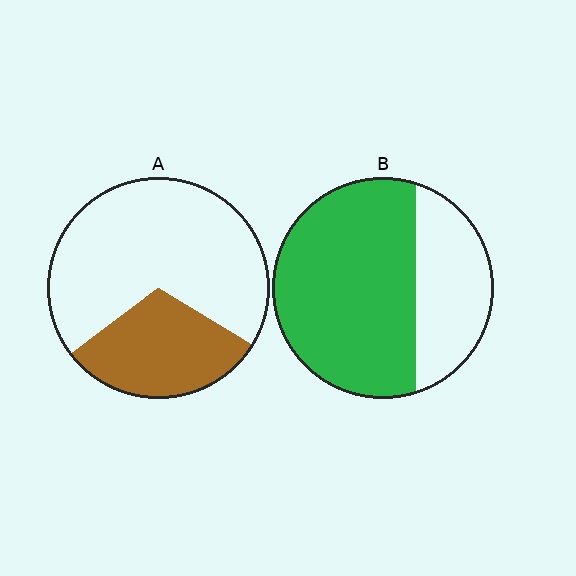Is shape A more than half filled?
No.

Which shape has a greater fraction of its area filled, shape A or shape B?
Shape B.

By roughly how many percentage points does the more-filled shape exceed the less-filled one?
By roughly 40 percentage points (B over A).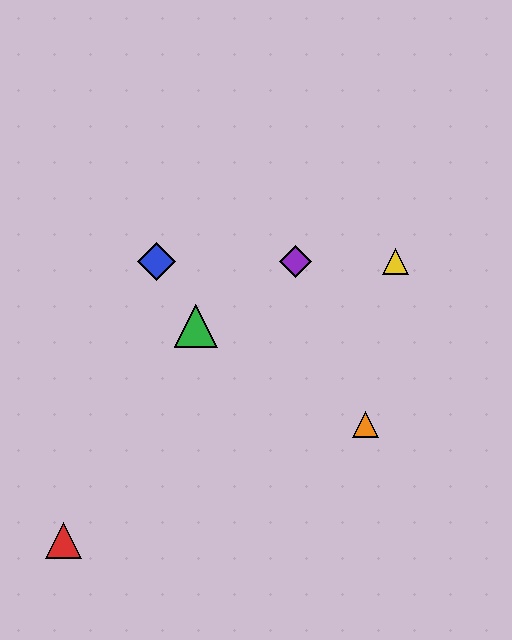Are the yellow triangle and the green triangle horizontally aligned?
No, the yellow triangle is at y≈262 and the green triangle is at y≈326.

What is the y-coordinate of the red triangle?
The red triangle is at y≈540.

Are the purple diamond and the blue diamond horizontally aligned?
Yes, both are at y≈262.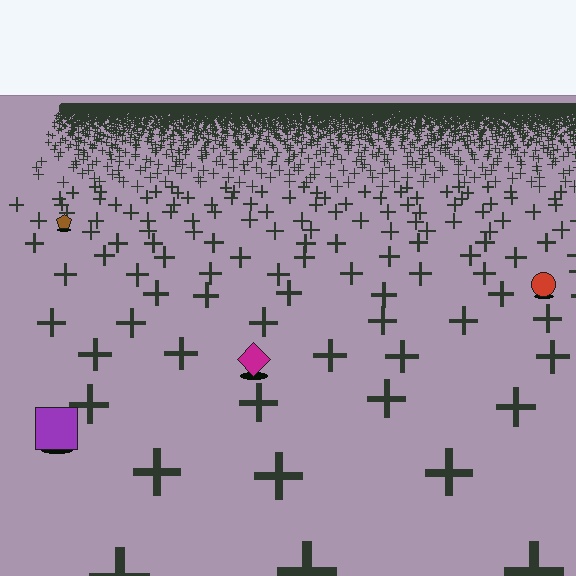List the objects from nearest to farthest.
From nearest to farthest: the purple square, the magenta diamond, the red circle, the brown pentagon.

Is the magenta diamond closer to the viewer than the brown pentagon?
Yes. The magenta diamond is closer — you can tell from the texture gradient: the ground texture is coarser near it.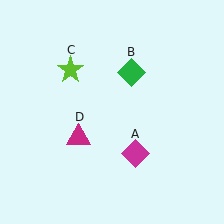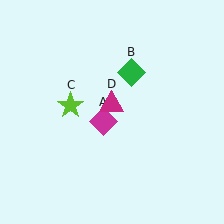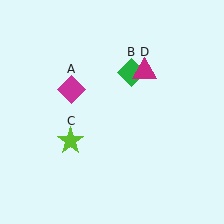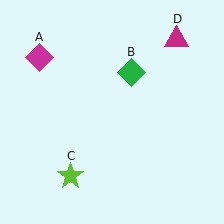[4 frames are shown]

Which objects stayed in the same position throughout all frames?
Green diamond (object B) remained stationary.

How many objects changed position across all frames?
3 objects changed position: magenta diamond (object A), lime star (object C), magenta triangle (object D).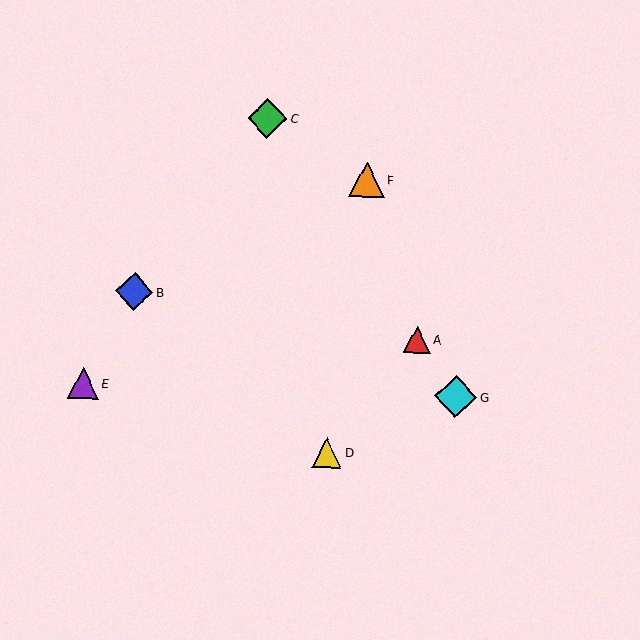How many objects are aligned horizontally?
2 objects (E, G) are aligned horizontally.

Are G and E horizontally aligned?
Yes, both are at y≈397.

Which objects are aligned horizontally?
Objects E, G are aligned horizontally.